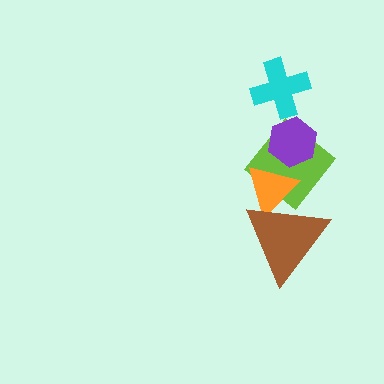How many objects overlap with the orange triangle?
2 objects overlap with the orange triangle.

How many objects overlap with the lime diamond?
2 objects overlap with the lime diamond.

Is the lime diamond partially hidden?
Yes, it is partially covered by another shape.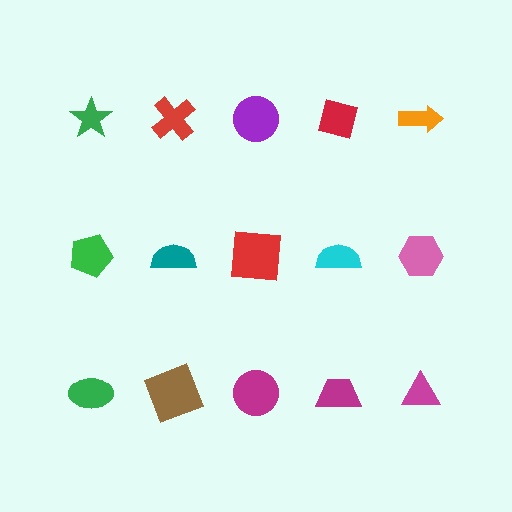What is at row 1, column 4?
A red square.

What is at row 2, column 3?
A red square.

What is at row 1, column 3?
A purple circle.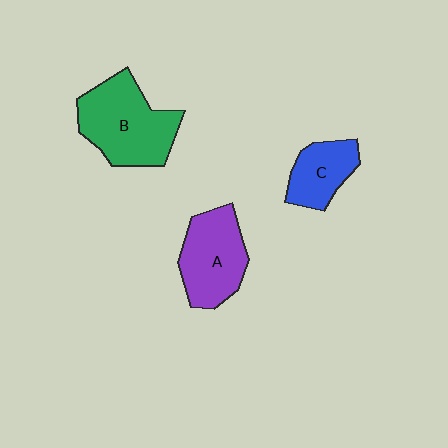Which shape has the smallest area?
Shape C (blue).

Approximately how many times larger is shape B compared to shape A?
Approximately 1.2 times.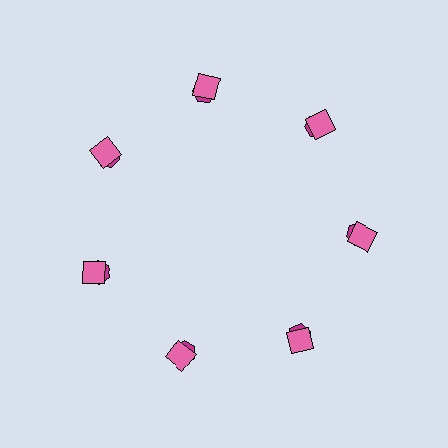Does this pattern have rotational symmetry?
Yes, this pattern has 7-fold rotational symmetry. It looks the same after rotating 51 degrees around the center.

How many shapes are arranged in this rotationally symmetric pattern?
There are 14 shapes, arranged in 7 groups of 2.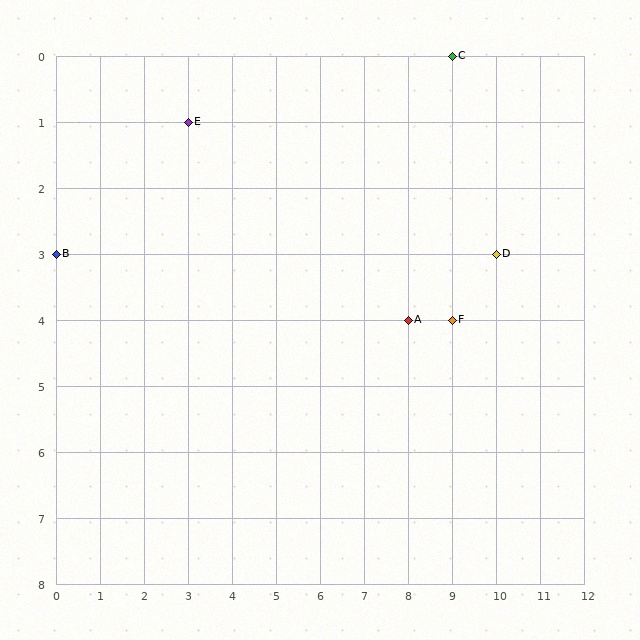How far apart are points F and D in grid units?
Points F and D are 1 column and 1 row apart (about 1.4 grid units diagonally).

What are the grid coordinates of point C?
Point C is at grid coordinates (9, 0).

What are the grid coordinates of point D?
Point D is at grid coordinates (10, 3).